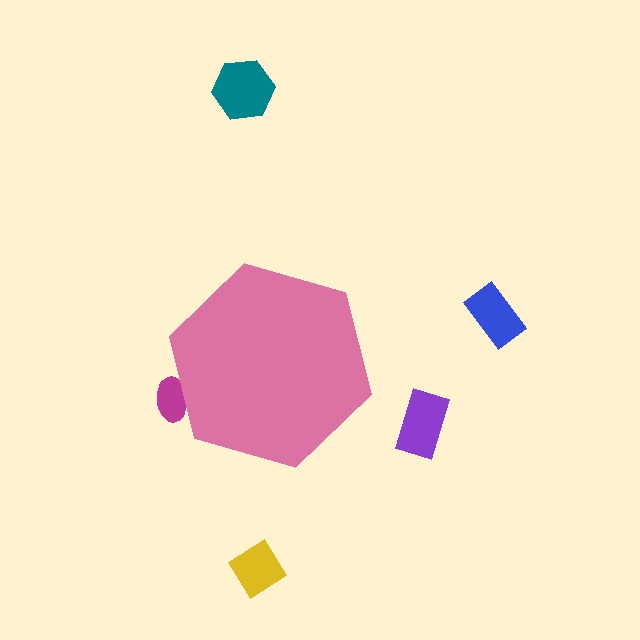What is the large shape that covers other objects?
A pink hexagon.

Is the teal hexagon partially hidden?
No, the teal hexagon is fully visible.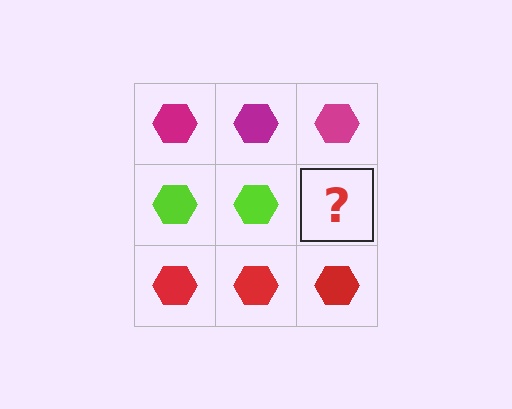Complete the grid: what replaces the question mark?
The question mark should be replaced with a lime hexagon.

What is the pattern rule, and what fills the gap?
The rule is that each row has a consistent color. The gap should be filled with a lime hexagon.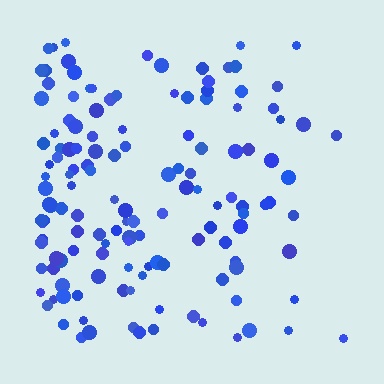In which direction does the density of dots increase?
From right to left, with the left side densest.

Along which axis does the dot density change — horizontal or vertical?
Horizontal.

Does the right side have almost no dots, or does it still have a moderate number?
Still a moderate number, just noticeably fewer than the left.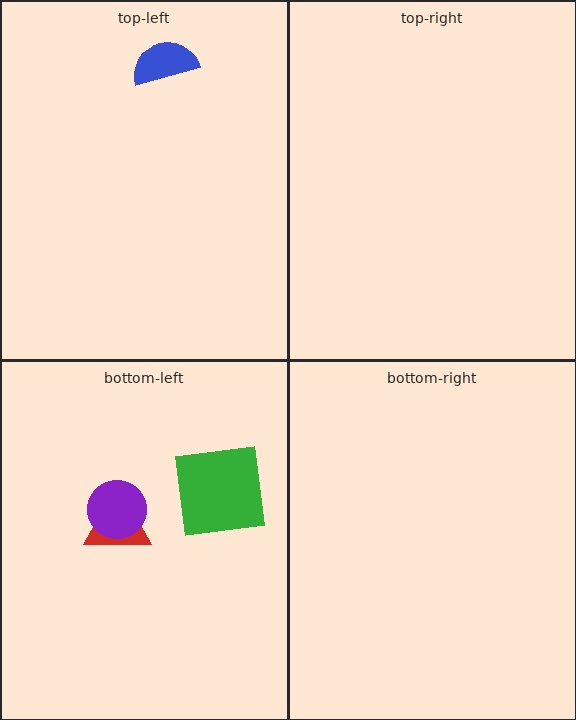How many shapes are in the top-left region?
1.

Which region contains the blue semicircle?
The top-left region.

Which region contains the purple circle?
The bottom-left region.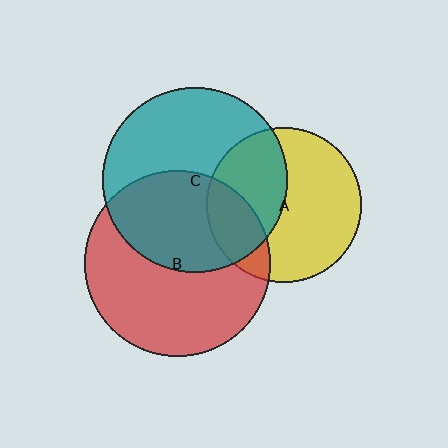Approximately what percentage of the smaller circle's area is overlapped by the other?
Approximately 20%.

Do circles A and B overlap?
Yes.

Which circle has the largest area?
Circle B (red).